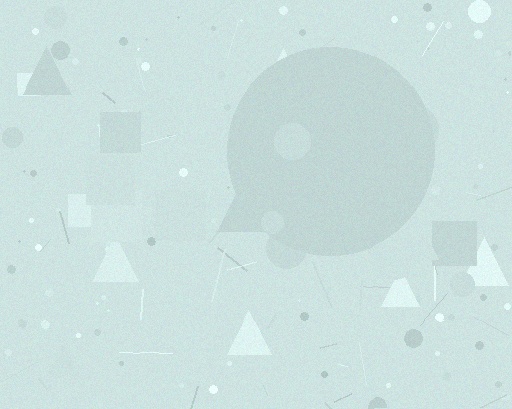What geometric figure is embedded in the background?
A circle is embedded in the background.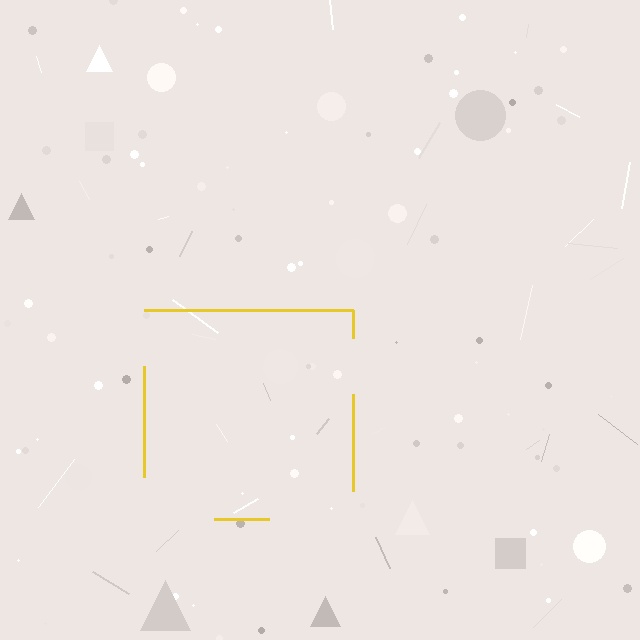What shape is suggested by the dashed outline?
The dashed outline suggests a square.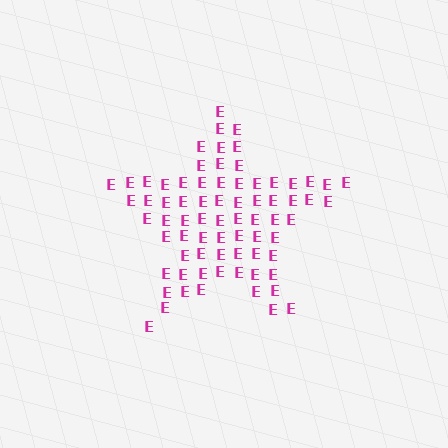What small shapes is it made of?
It is made of small letter E's.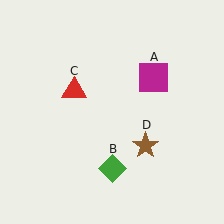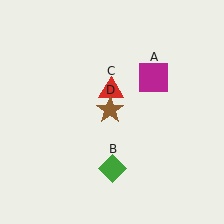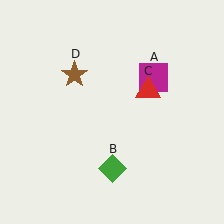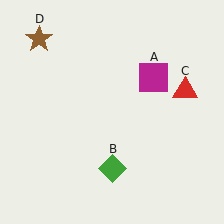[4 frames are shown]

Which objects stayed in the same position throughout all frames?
Magenta square (object A) and green diamond (object B) remained stationary.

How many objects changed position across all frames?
2 objects changed position: red triangle (object C), brown star (object D).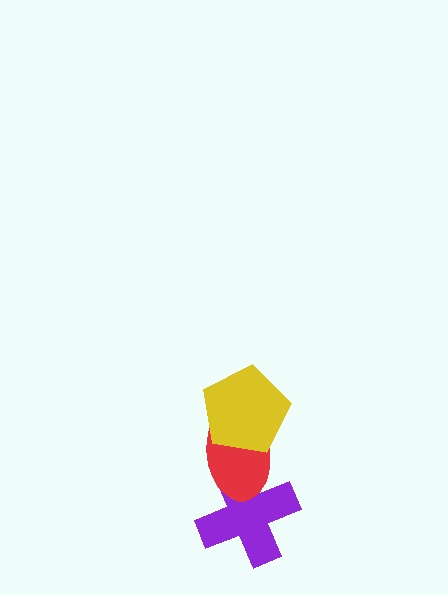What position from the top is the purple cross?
The purple cross is 3rd from the top.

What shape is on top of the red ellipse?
The yellow pentagon is on top of the red ellipse.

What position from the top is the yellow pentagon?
The yellow pentagon is 1st from the top.